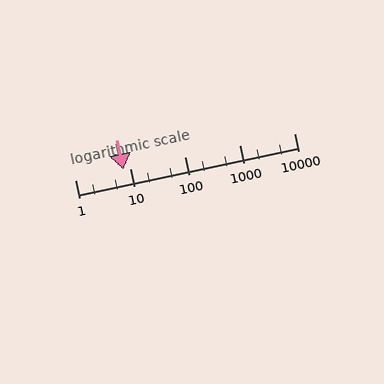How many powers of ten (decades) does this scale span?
The scale spans 4 decades, from 1 to 10000.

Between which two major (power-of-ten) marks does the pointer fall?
The pointer is between 1 and 10.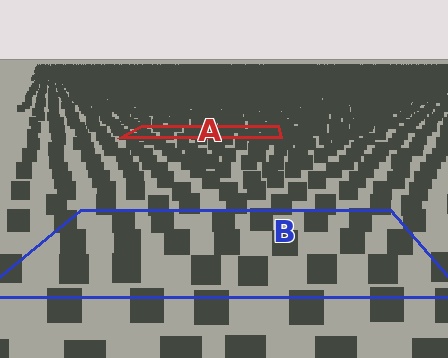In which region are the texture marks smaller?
The texture marks are smaller in region A, because it is farther away.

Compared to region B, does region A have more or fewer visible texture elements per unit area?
Region A has more texture elements per unit area — they are packed more densely because it is farther away.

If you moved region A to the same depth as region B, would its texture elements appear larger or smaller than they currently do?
They would appear larger. At a closer depth, the same texture elements are projected at a bigger on-screen size.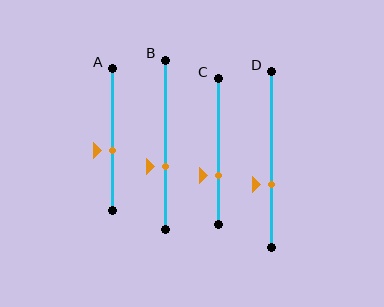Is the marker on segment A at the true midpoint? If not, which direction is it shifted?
No, the marker on segment A is shifted downward by about 8% of the segment length.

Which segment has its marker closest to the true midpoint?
Segment A has its marker closest to the true midpoint.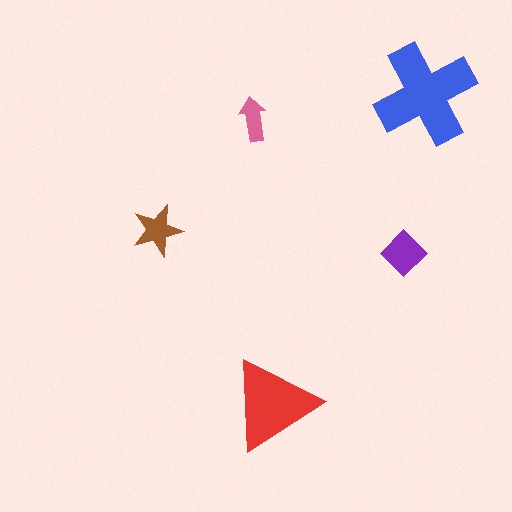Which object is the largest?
The blue cross.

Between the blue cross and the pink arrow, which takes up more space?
The blue cross.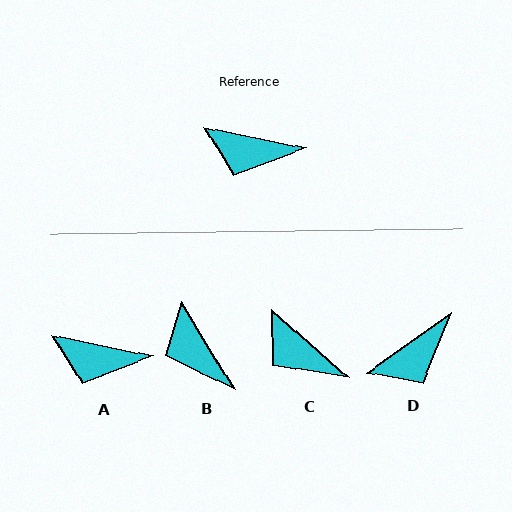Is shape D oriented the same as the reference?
No, it is off by about 47 degrees.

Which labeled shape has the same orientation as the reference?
A.